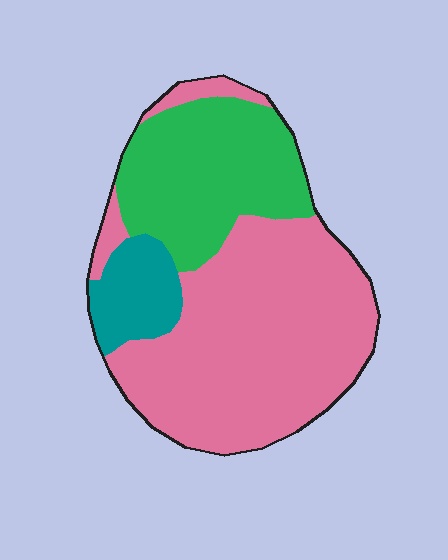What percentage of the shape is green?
Green covers around 30% of the shape.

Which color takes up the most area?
Pink, at roughly 60%.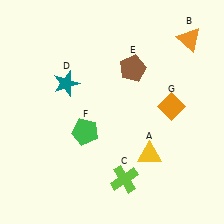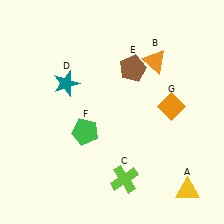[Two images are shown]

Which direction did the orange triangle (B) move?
The orange triangle (B) moved left.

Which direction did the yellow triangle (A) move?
The yellow triangle (A) moved right.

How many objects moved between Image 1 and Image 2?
2 objects moved between the two images.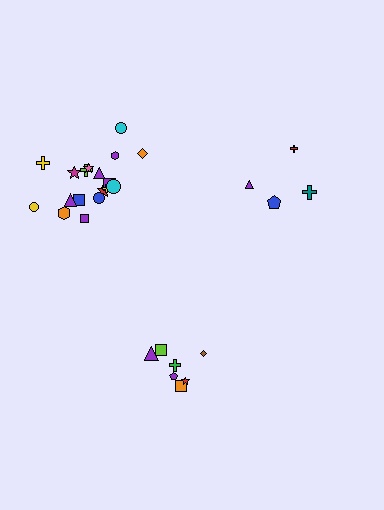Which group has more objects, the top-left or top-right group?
The top-left group.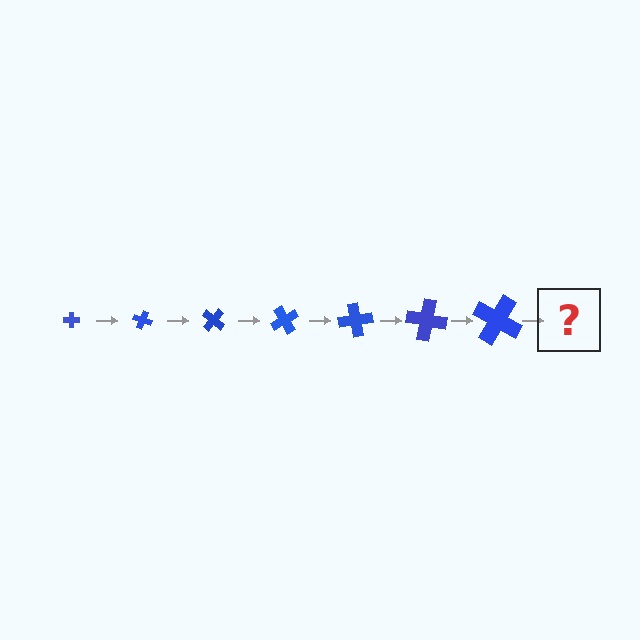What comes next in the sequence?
The next element should be a cross, larger than the previous one and rotated 140 degrees from the start.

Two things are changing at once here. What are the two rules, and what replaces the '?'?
The two rules are that the cross grows larger each step and it rotates 20 degrees each step. The '?' should be a cross, larger than the previous one and rotated 140 degrees from the start.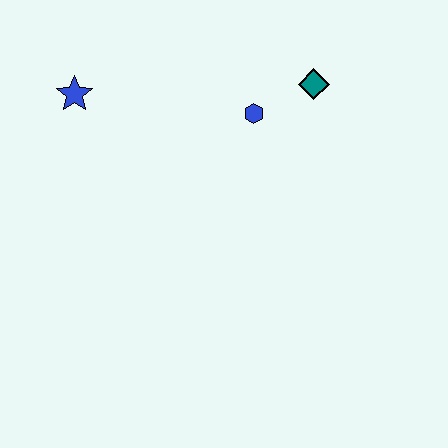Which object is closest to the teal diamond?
The blue hexagon is closest to the teal diamond.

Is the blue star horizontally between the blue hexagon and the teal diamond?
No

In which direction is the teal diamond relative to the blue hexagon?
The teal diamond is to the right of the blue hexagon.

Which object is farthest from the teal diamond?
The blue star is farthest from the teal diamond.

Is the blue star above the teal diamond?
No